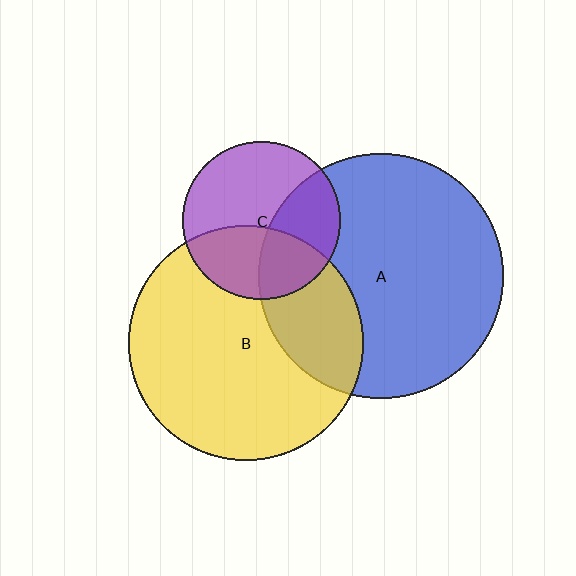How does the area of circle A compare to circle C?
Approximately 2.4 times.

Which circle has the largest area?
Circle A (blue).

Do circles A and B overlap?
Yes.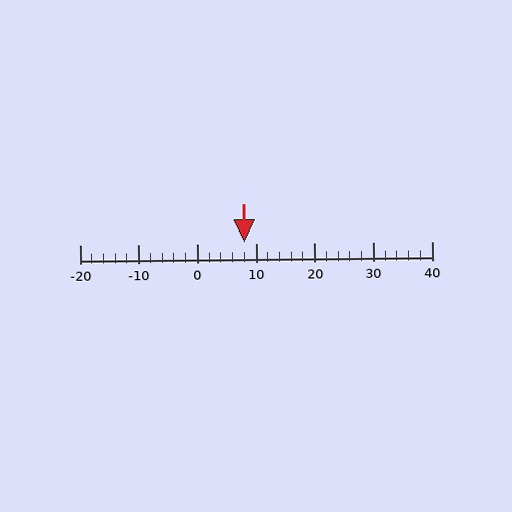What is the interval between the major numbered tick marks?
The major tick marks are spaced 10 units apart.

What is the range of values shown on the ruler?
The ruler shows values from -20 to 40.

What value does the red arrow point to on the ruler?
The red arrow points to approximately 8.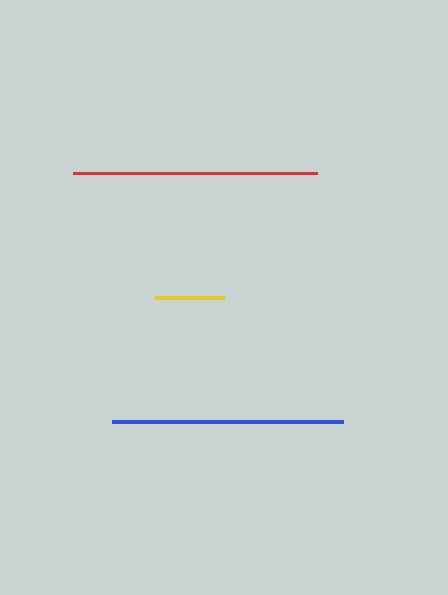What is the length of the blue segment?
The blue segment is approximately 231 pixels long.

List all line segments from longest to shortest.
From longest to shortest: red, blue, yellow.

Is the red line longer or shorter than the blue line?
The red line is longer than the blue line.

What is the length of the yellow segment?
The yellow segment is approximately 69 pixels long.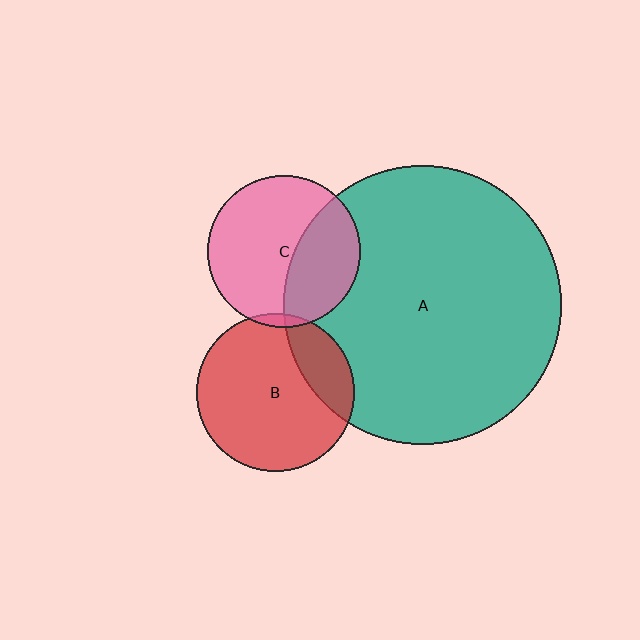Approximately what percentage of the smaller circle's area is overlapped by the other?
Approximately 20%.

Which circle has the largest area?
Circle A (teal).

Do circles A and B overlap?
Yes.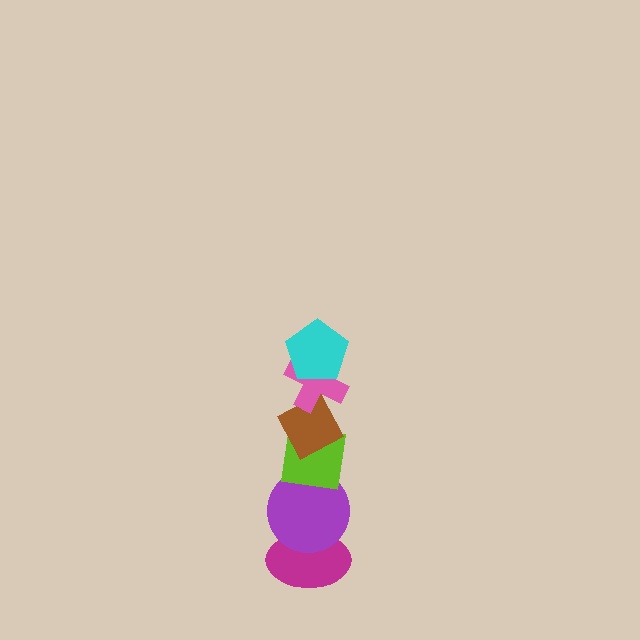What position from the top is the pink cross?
The pink cross is 2nd from the top.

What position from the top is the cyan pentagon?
The cyan pentagon is 1st from the top.